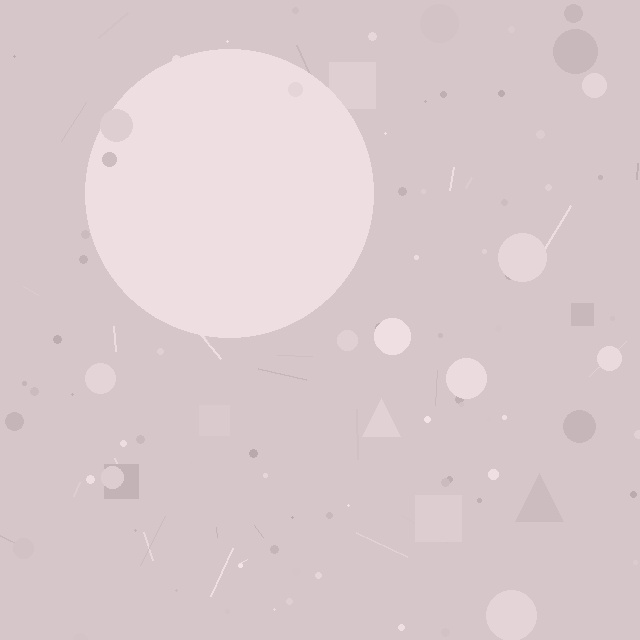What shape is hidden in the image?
A circle is hidden in the image.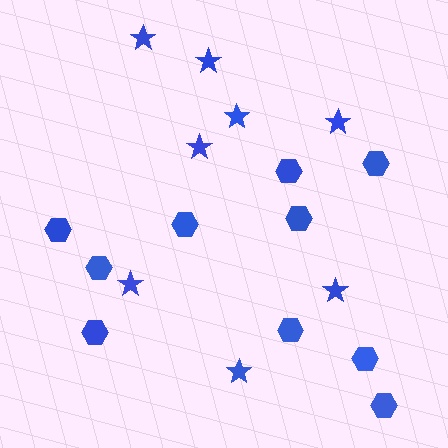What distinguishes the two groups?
There are 2 groups: one group of hexagons (10) and one group of stars (8).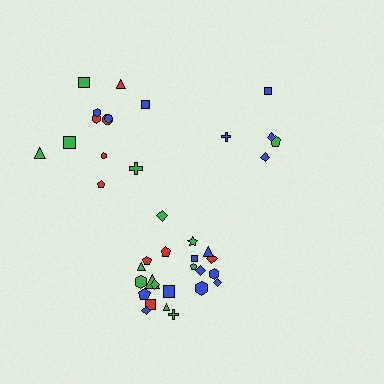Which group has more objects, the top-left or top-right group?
The top-left group.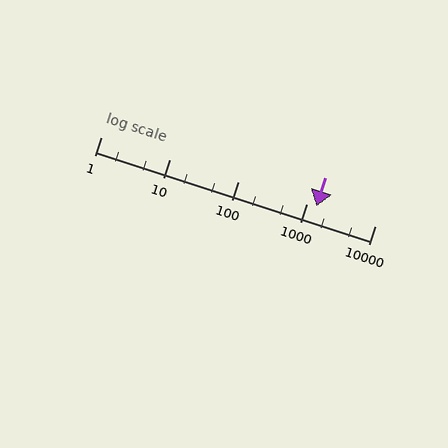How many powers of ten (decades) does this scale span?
The scale spans 4 decades, from 1 to 10000.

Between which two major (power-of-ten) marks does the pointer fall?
The pointer is between 1000 and 10000.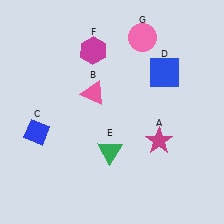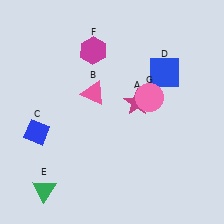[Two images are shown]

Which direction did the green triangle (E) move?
The green triangle (E) moved left.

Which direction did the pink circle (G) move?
The pink circle (G) moved down.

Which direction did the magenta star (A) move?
The magenta star (A) moved up.